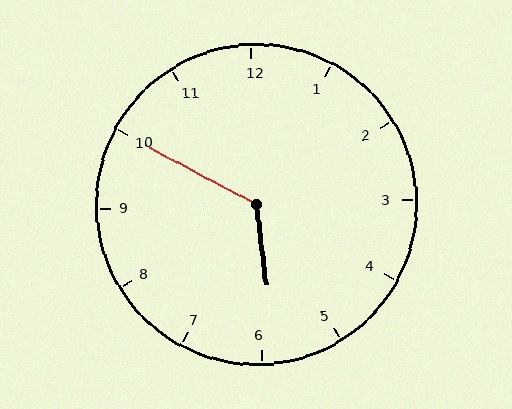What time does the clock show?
5:50.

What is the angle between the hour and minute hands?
Approximately 125 degrees.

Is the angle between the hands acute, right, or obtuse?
It is obtuse.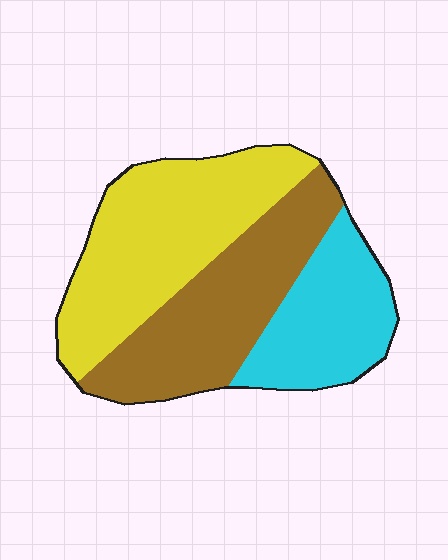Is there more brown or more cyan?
Brown.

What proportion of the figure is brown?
Brown covers around 35% of the figure.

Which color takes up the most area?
Yellow, at roughly 40%.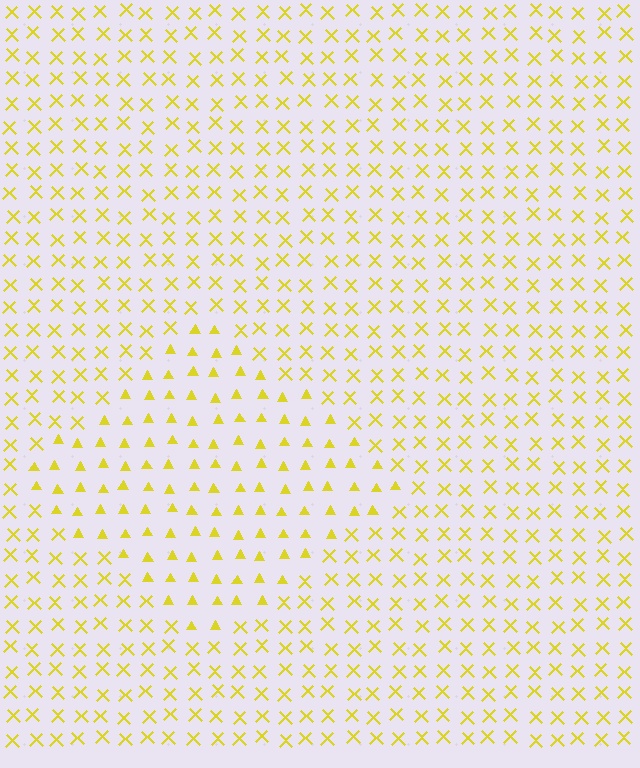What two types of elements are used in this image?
The image uses triangles inside the diamond region and X marks outside it.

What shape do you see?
I see a diamond.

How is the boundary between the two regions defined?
The boundary is defined by a change in element shape: triangles inside vs. X marks outside. All elements share the same color and spacing.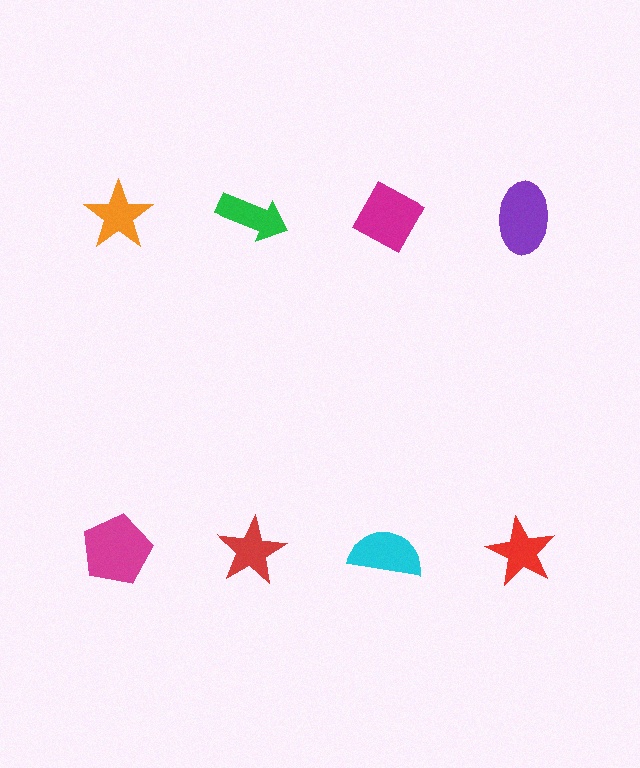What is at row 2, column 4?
A red star.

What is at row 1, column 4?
A purple ellipse.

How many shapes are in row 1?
4 shapes.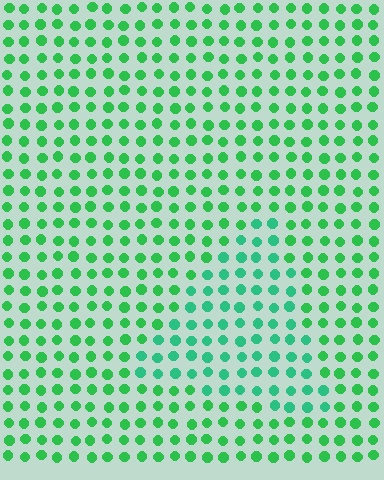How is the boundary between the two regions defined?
The boundary is defined purely by a slight shift in hue (about 22 degrees). Spacing, size, and orientation are identical on both sides.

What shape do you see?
I see a triangle.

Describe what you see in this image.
The image is filled with small green elements in a uniform arrangement. A triangle-shaped region is visible where the elements are tinted to a slightly different hue, forming a subtle color boundary.